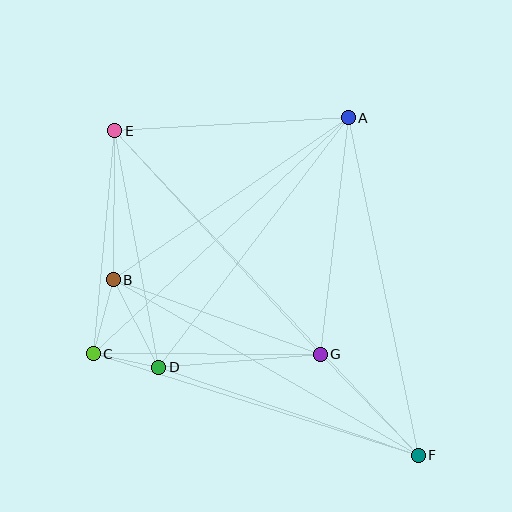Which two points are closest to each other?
Points C and D are closest to each other.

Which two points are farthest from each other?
Points E and F are farthest from each other.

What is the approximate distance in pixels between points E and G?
The distance between E and G is approximately 304 pixels.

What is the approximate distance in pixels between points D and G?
The distance between D and G is approximately 162 pixels.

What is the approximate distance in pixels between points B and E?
The distance between B and E is approximately 149 pixels.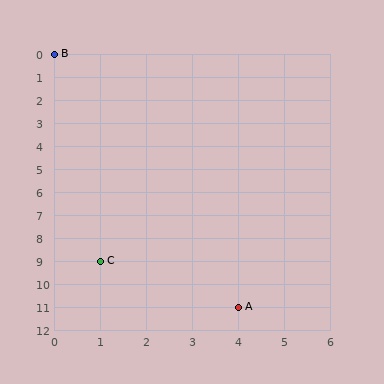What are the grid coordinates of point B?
Point B is at grid coordinates (0, 0).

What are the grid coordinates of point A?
Point A is at grid coordinates (4, 11).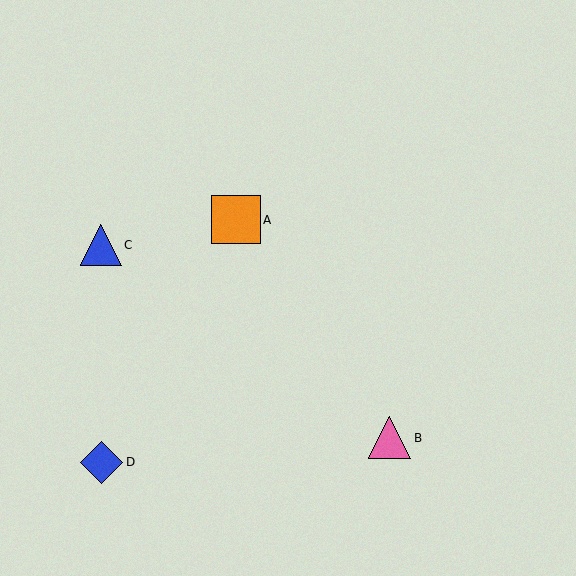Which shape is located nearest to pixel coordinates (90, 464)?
The blue diamond (labeled D) at (102, 462) is nearest to that location.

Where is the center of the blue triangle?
The center of the blue triangle is at (101, 245).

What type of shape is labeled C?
Shape C is a blue triangle.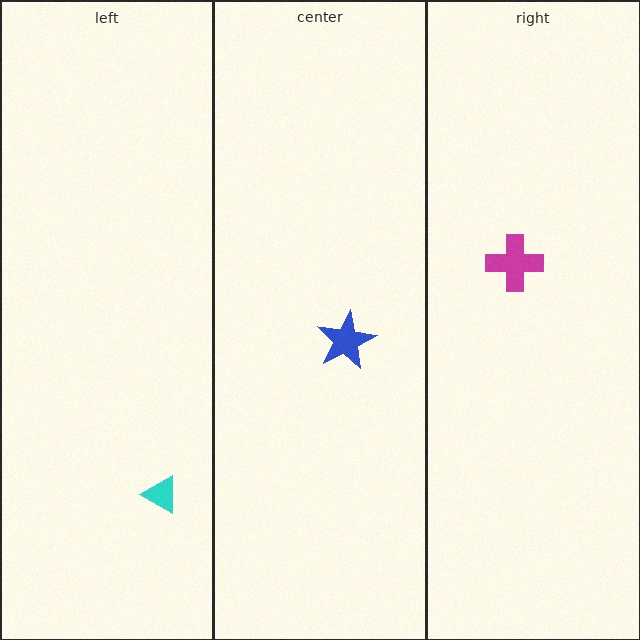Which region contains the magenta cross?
The right region.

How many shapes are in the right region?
1.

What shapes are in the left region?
The cyan triangle.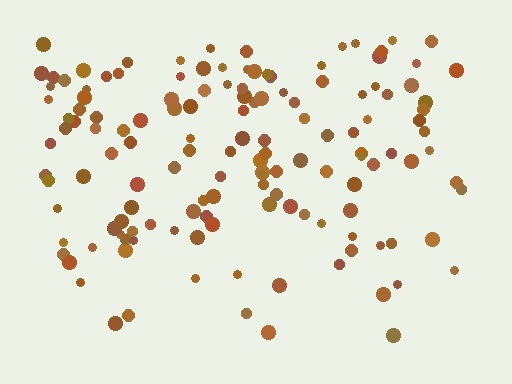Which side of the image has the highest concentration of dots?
The top.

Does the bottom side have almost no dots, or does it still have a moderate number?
Still a moderate number, just noticeably fewer than the top.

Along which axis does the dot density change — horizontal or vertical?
Vertical.